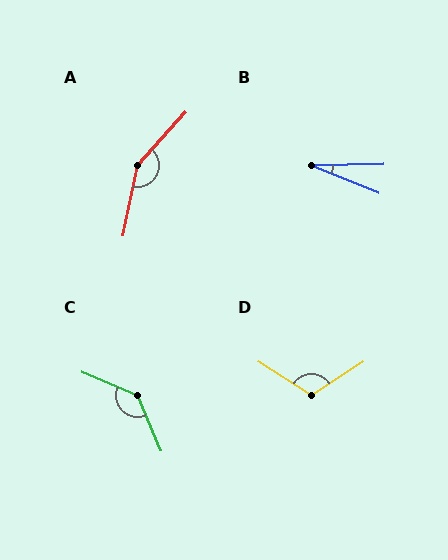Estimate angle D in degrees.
Approximately 114 degrees.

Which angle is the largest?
A, at approximately 149 degrees.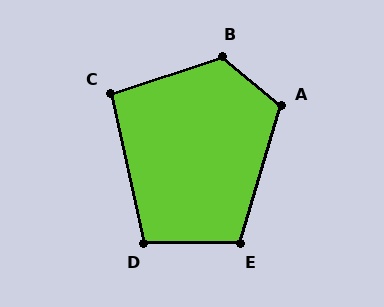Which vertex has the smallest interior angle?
C, at approximately 95 degrees.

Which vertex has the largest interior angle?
B, at approximately 122 degrees.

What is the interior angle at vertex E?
Approximately 107 degrees (obtuse).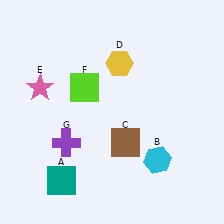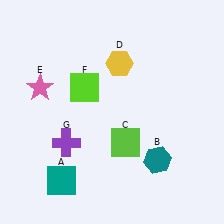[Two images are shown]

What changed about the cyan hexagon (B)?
In Image 1, B is cyan. In Image 2, it changed to teal.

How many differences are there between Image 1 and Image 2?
There are 2 differences between the two images.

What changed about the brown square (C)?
In Image 1, C is brown. In Image 2, it changed to lime.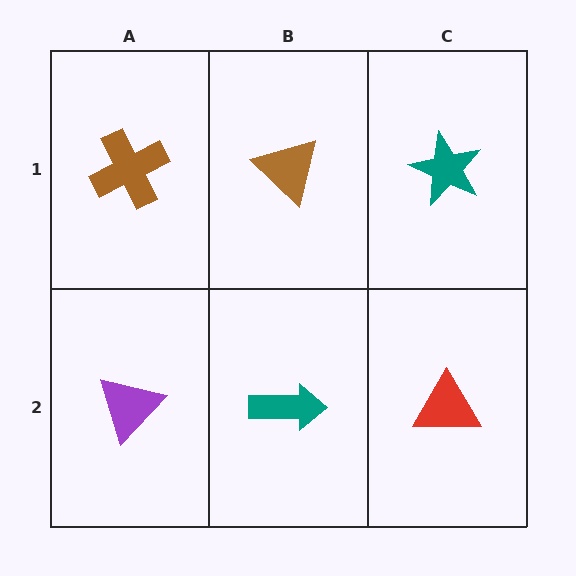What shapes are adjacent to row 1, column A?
A purple triangle (row 2, column A), a brown triangle (row 1, column B).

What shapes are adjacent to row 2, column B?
A brown triangle (row 1, column B), a purple triangle (row 2, column A), a red triangle (row 2, column C).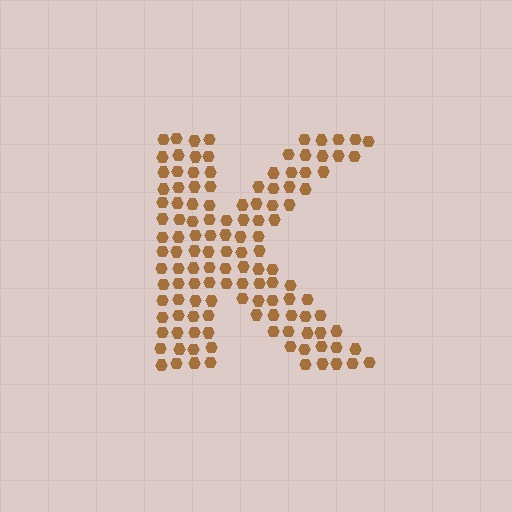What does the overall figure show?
The overall figure shows the letter K.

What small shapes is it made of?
It is made of small hexagons.